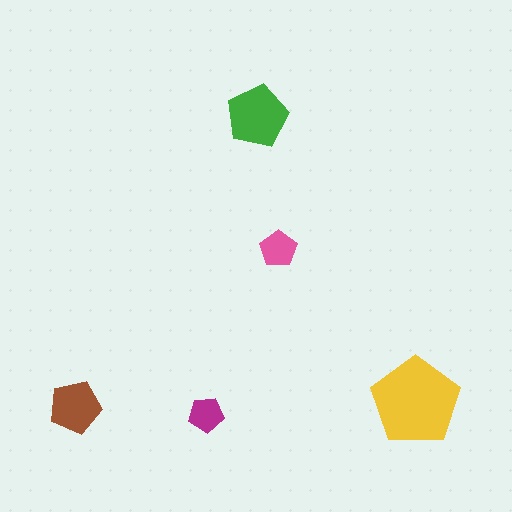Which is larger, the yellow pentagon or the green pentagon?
The yellow one.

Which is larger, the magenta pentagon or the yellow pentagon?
The yellow one.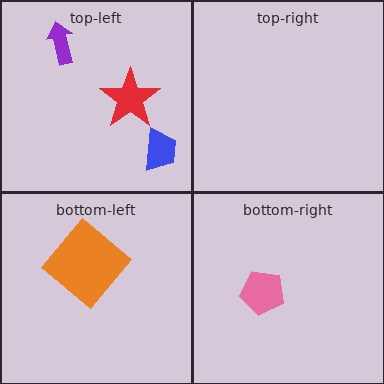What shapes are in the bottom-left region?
The orange diamond.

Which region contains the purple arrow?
The top-left region.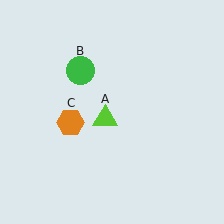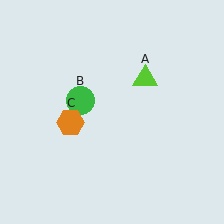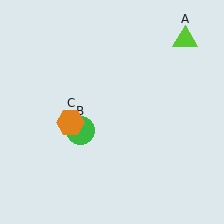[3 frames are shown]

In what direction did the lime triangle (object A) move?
The lime triangle (object A) moved up and to the right.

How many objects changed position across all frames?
2 objects changed position: lime triangle (object A), green circle (object B).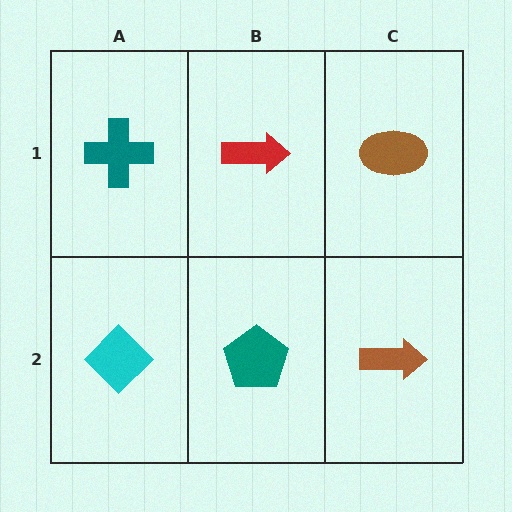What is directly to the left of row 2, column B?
A cyan diamond.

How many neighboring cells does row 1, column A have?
2.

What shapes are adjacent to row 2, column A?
A teal cross (row 1, column A), a teal pentagon (row 2, column B).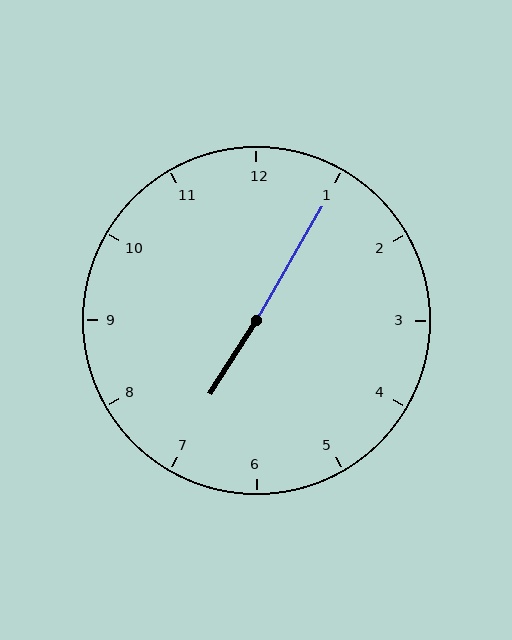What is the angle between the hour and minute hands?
Approximately 178 degrees.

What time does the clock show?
7:05.